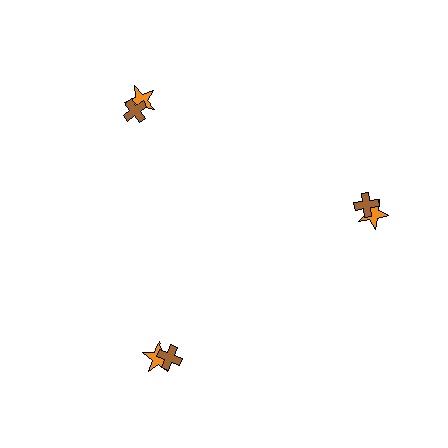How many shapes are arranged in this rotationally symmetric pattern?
There are 6 shapes, arranged in 3 groups of 2.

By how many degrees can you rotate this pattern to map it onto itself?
The pattern maps onto itself every 120 degrees of rotation.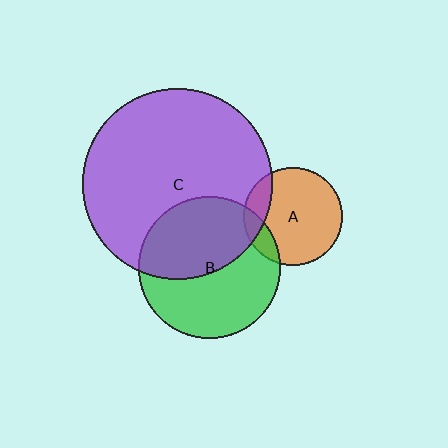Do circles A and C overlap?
Yes.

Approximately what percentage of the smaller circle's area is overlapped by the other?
Approximately 15%.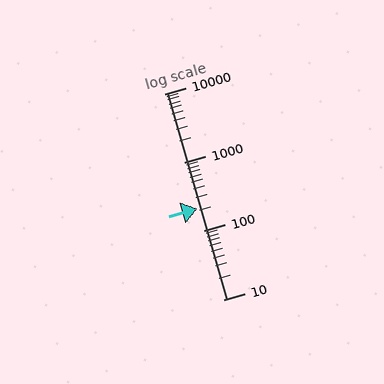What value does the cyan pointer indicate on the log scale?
The pointer indicates approximately 210.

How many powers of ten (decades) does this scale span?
The scale spans 3 decades, from 10 to 10000.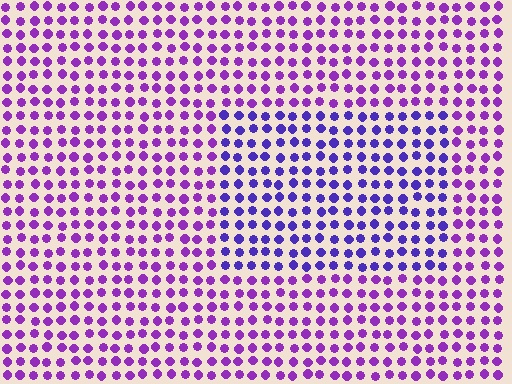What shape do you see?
I see a rectangle.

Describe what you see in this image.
The image is filled with small purple elements in a uniform arrangement. A rectangle-shaped region is visible where the elements are tinted to a slightly different hue, forming a subtle color boundary.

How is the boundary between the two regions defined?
The boundary is defined purely by a slight shift in hue (about 31 degrees). Spacing, size, and orientation are identical on both sides.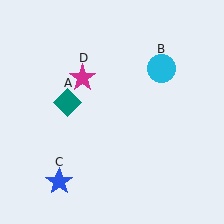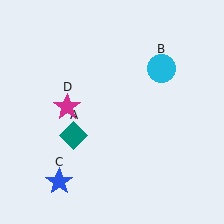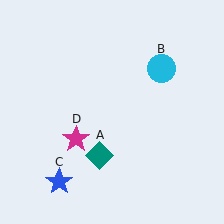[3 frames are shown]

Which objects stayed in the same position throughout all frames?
Cyan circle (object B) and blue star (object C) remained stationary.